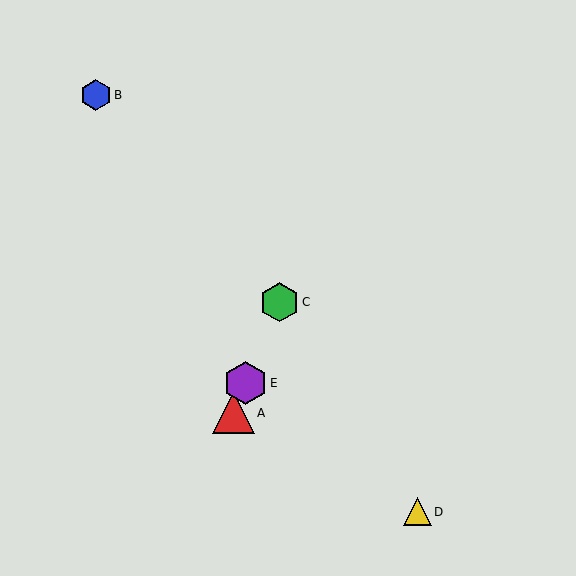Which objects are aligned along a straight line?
Objects A, C, E are aligned along a straight line.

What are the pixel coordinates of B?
Object B is at (96, 95).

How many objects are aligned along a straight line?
3 objects (A, C, E) are aligned along a straight line.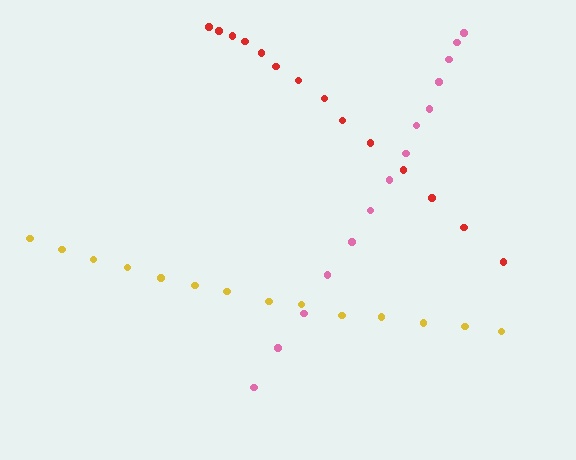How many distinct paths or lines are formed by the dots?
There are 3 distinct paths.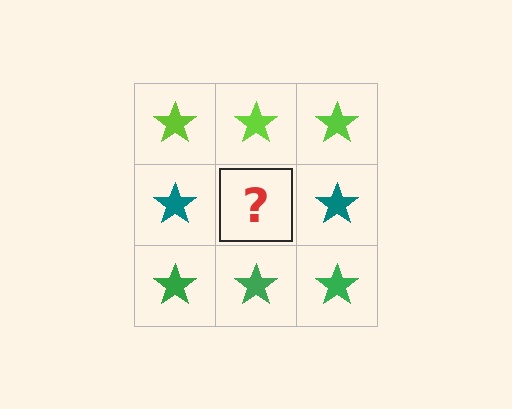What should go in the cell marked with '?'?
The missing cell should contain a teal star.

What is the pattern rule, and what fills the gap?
The rule is that each row has a consistent color. The gap should be filled with a teal star.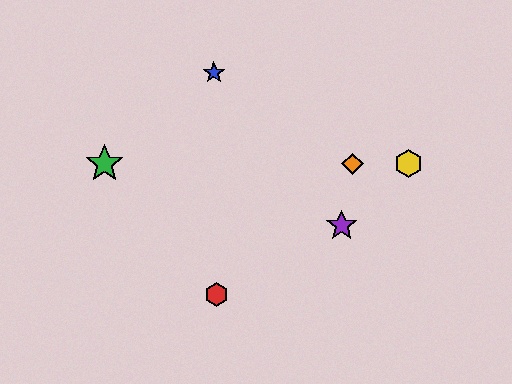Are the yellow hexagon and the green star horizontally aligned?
Yes, both are at y≈164.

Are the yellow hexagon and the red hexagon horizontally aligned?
No, the yellow hexagon is at y≈164 and the red hexagon is at y≈294.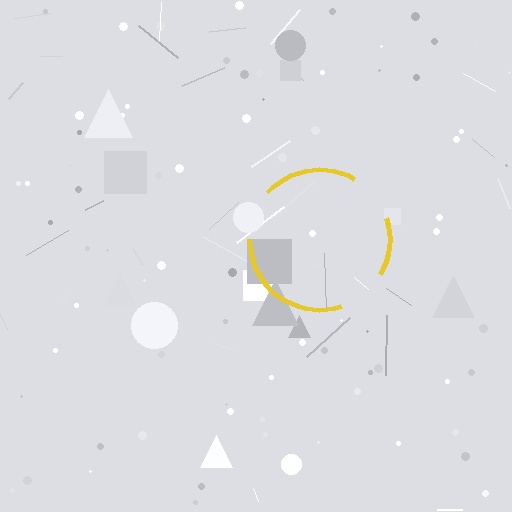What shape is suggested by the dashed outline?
The dashed outline suggests a circle.